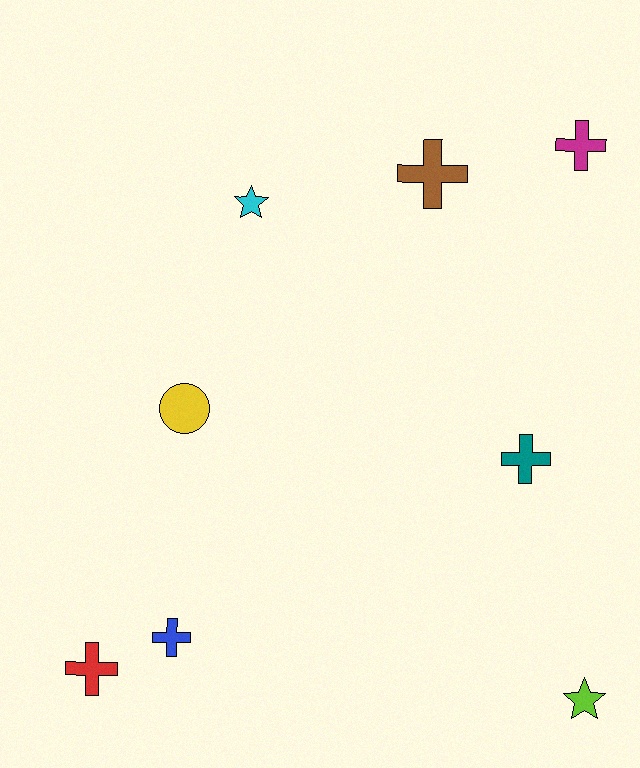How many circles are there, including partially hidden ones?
There is 1 circle.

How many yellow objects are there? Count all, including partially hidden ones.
There is 1 yellow object.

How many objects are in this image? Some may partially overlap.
There are 8 objects.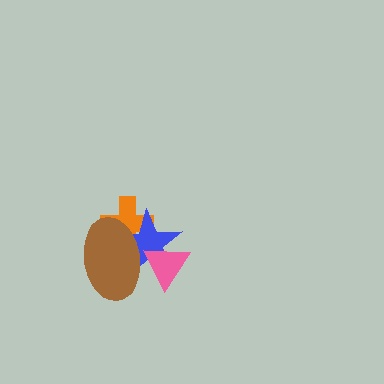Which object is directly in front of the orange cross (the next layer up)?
The blue star is directly in front of the orange cross.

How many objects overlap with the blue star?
3 objects overlap with the blue star.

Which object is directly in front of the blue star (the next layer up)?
The brown ellipse is directly in front of the blue star.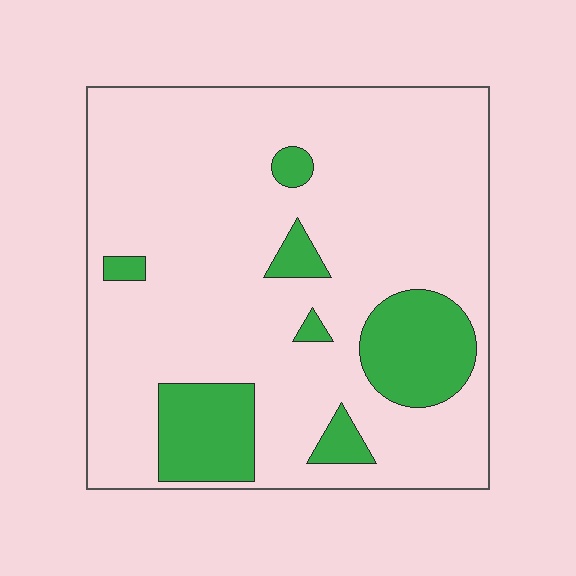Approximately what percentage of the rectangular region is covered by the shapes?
Approximately 15%.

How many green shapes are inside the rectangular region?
7.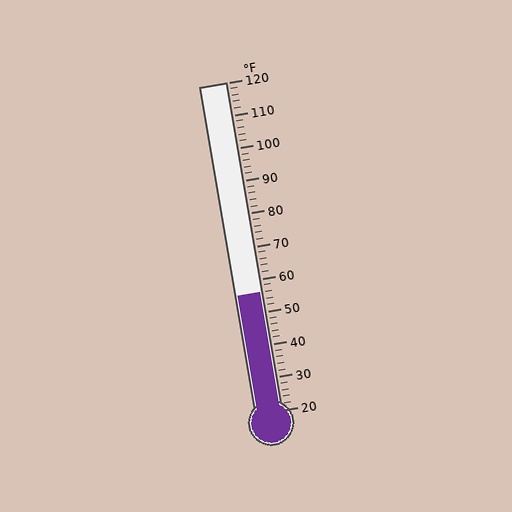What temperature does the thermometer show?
The thermometer shows approximately 56°F.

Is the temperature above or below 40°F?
The temperature is above 40°F.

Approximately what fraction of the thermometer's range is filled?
The thermometer is filled to approximately 35% of its range.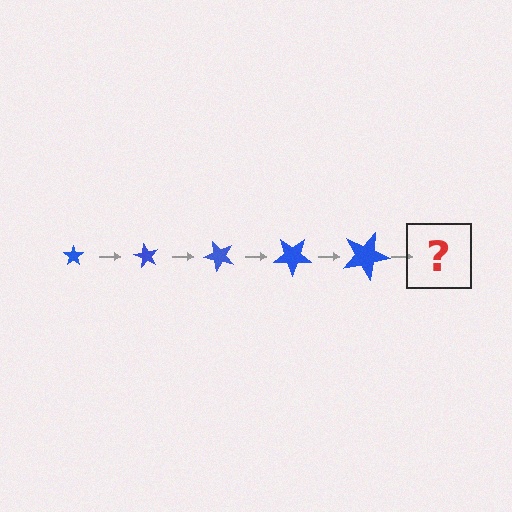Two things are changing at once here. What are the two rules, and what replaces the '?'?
The two rules are that the star grows larger each step and it rotates 60 degrees each step. The '?' should be a star, larger than the previous one and rotated 300 degrees from the start.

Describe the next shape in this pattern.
It should be a star, larger than the previous one and rotated 300 degrees from the start.